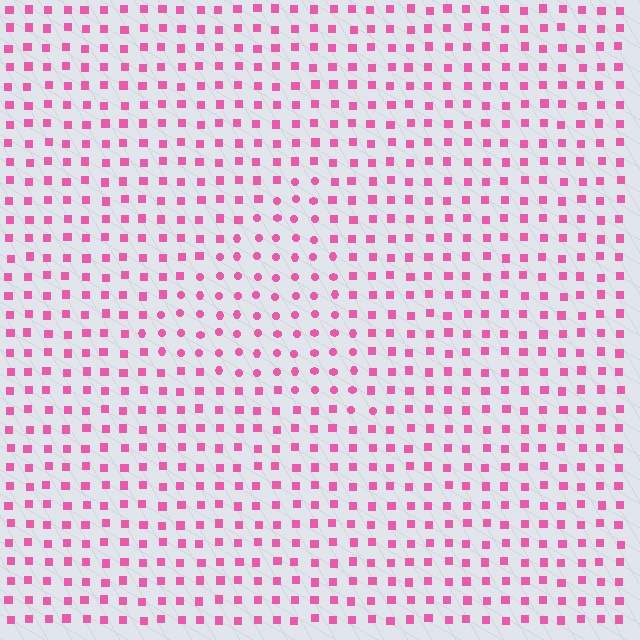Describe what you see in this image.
The image is filled with small pink elements arranged in a uniform grid. A triangle-shaped region contains circles, while the surrounding area contains squares. The boundary is defined purely by the change in element shape.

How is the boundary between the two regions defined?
The boundary is defined by a change in element shape: circles inside vs. squares outside. All elements share the same color and spacing.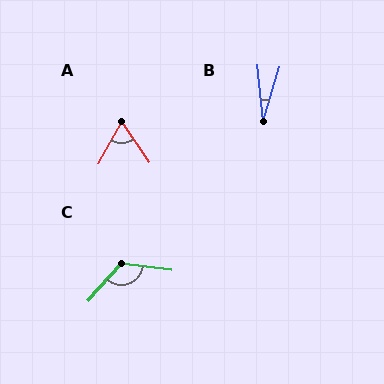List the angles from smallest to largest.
B (22°), A (63°), C (124°).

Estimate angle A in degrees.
Approximately 63 degrees.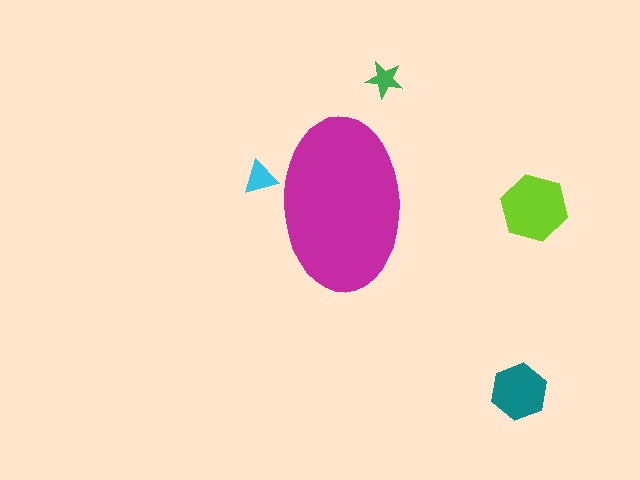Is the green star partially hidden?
No, the green star is fully visible.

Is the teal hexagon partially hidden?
No, the teal hexagon is fully visible.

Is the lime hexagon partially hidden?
No, the lime hexagon is fully visible.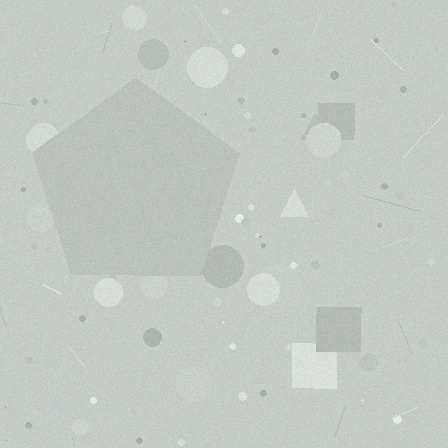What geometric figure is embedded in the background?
A pentagon is embedded in the background.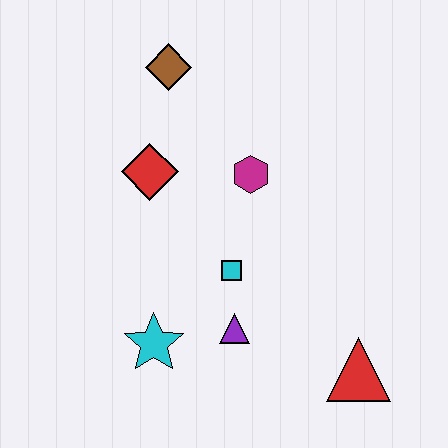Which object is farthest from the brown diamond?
The red triangle is farthest from the brown diamond.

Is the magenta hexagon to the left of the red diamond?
No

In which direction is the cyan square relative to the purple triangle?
The cyan square is above the purple triangle.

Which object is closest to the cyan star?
The purple triangle is closest to the cyan star.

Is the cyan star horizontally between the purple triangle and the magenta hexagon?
No